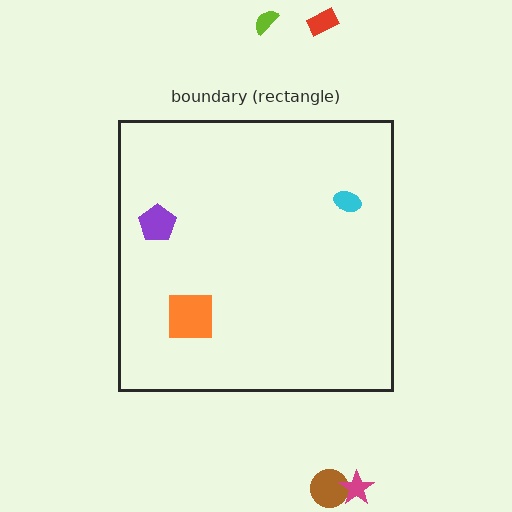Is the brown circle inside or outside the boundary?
Outside.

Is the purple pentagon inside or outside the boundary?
Inside.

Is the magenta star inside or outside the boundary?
Outside.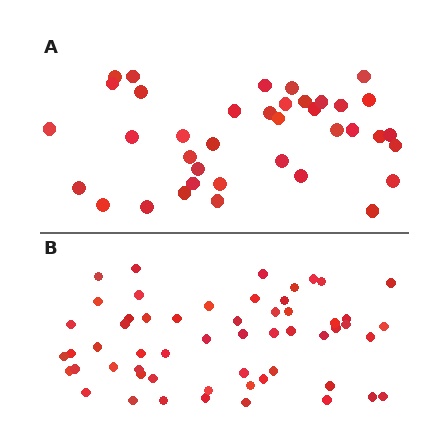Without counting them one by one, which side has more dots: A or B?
Region B (the bottom region) has more dots.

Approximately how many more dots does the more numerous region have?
Region B has approximately 20 more dots than region A.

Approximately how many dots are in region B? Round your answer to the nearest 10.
About 60 dots. (The exact count is 56, which rounds to 60.)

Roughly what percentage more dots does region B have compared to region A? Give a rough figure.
About 45% more.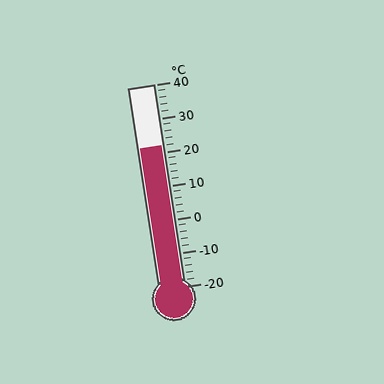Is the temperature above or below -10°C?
The temperature is above -10°C.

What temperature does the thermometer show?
The thermometer shows approximately 22°C.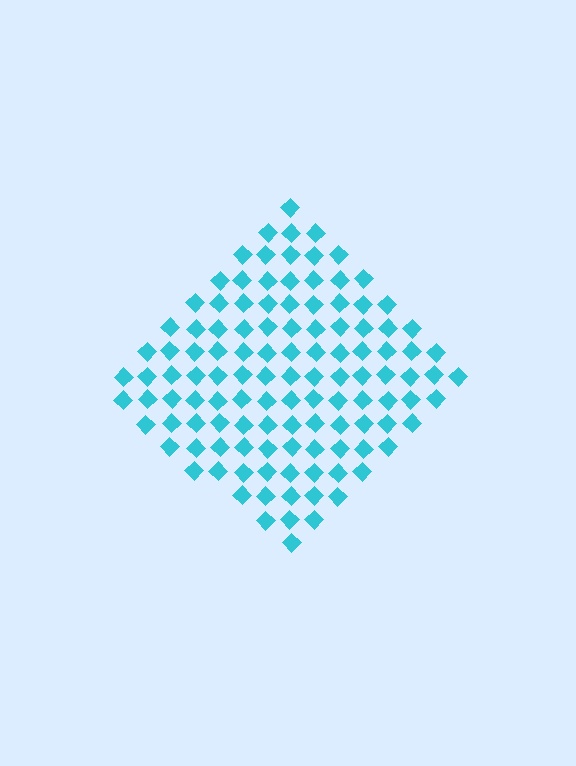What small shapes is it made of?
It is made of small diamonds.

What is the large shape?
The large shape is a diamond.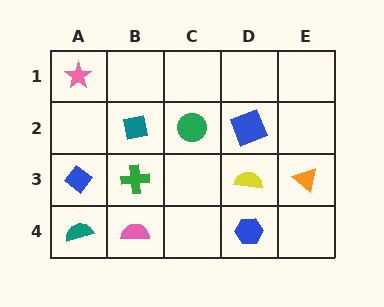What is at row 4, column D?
A blue hexagon.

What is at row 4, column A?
A teal semicircle.